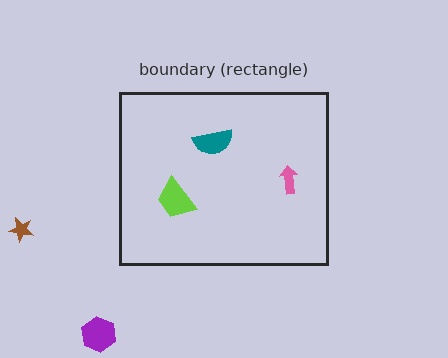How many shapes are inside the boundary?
3 inside, 2 outside.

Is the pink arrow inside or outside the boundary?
Inside.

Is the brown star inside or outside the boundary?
Outside.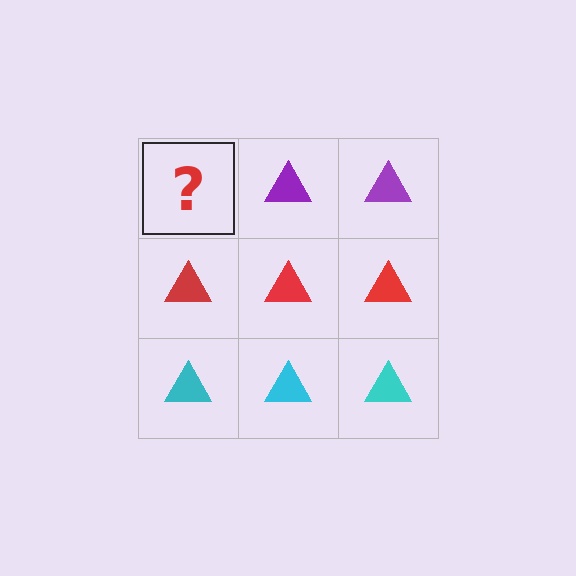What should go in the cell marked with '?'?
The missing cell should contain a purple triangle.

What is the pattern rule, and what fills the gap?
The rule is that each row has a consistent color. The gap should be filled with a purple triangle.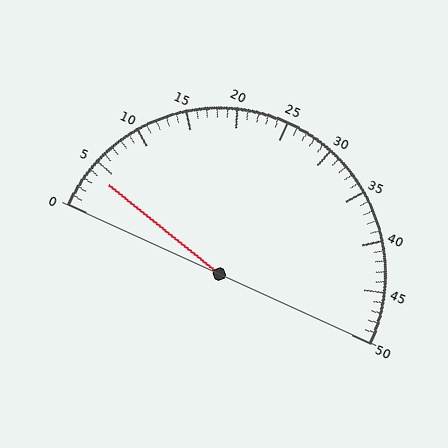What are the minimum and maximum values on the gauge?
The gauge ranges from 0 to 50.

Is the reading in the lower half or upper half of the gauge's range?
The reading is in the lower half of the range (0 to 50).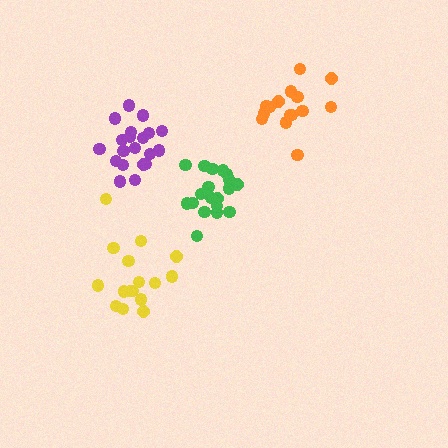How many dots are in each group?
Group 1: 16 dots, Group 2: 19 dots, Group 3: 15 dots, Group 4: 20 dots (70 total).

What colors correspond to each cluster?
The clusters are colored: yellow, green, orange, purple.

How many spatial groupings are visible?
There are 4 spatial groupings.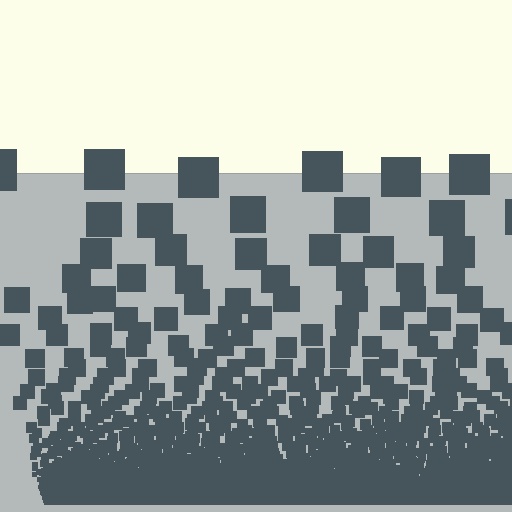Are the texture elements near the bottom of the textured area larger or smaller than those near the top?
Smaller. The gradient is inverted — elements near the bottom are smaller and denser.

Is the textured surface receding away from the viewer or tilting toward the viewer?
The surface appears to tilt toward the viewer. Texture elements get larger and sparser toward the top.